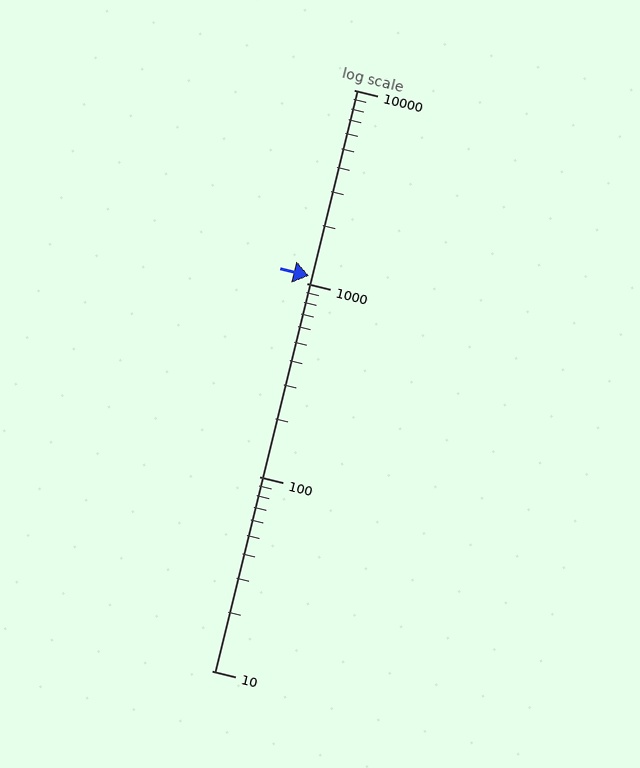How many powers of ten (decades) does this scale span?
The scale spans 3 decades, from 10 to 10000.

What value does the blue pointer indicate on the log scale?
The pointer indicates approximately 1100.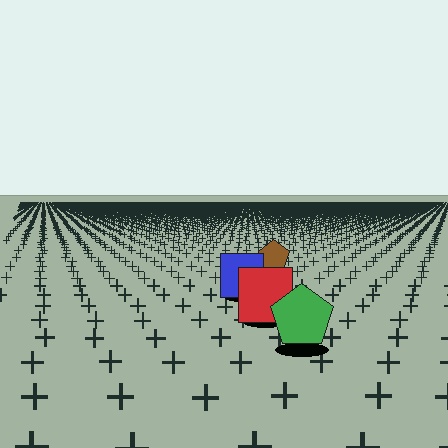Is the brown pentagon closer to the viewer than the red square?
No. The red square is closer — you can tell from the texture gradient: the ground texture is coarser near it.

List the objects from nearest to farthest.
From nearest to farthest: the green pentagon, the red square, the blue square, the brown pentagon.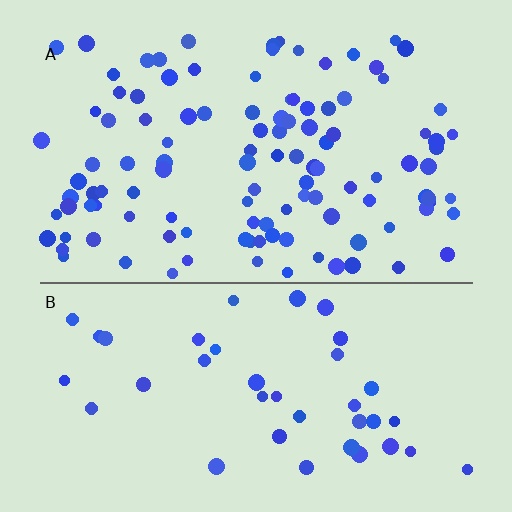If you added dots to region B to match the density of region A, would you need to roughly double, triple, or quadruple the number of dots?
Approximately triple.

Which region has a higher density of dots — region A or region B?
A (the top).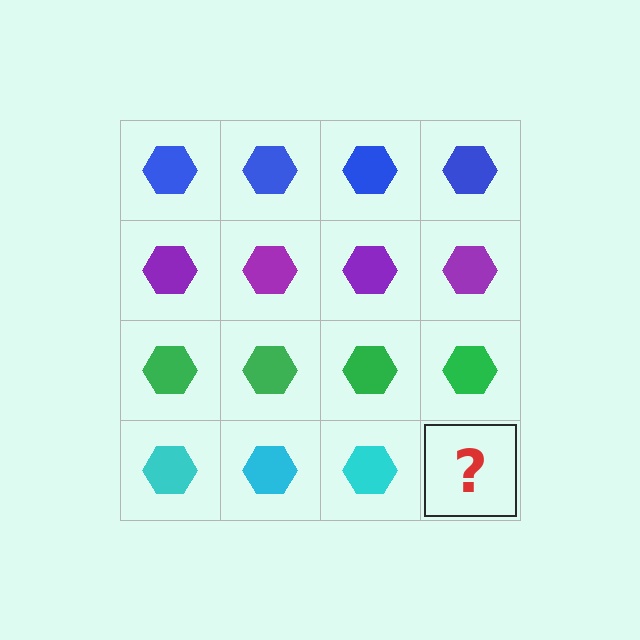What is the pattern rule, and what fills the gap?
The rule is that each row has a consistent color. The gap should be filled with a cyan hexagon.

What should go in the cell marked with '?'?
The missing cell should contain a cyan hexagon.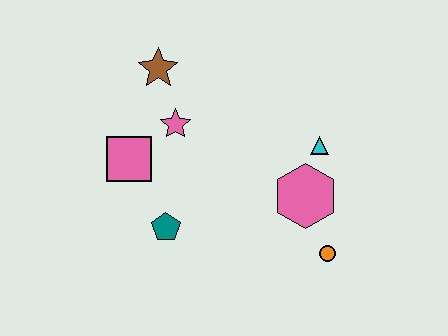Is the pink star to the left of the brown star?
No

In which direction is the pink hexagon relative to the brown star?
The pink hexagon is to the right of the brown star.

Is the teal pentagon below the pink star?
Yes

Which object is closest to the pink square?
The pink star is closest to the pink square.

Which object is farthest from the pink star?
The orange circle is farthest from the pink star.